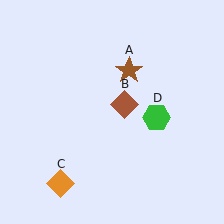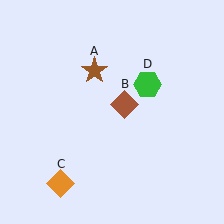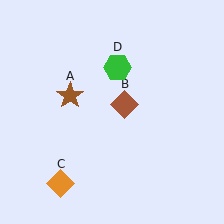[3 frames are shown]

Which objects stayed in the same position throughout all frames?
Brown diamond (object B) and orange diamond (object C) remained stationary.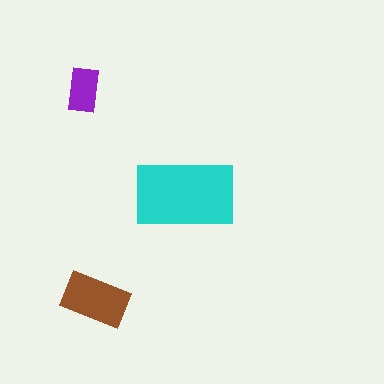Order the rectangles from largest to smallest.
the cyan one, the brown one, the purple one.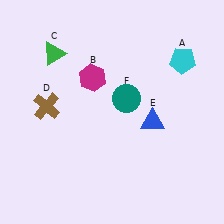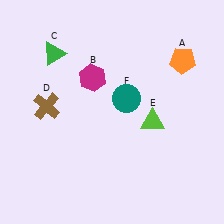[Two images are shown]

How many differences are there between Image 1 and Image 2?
There are 2 differences between the two images.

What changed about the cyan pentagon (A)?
In Image 1, A is cyan. In Image 2, it changed to orange.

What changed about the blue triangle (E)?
In Image 1, E is blue. In Image 2, it changed to lime.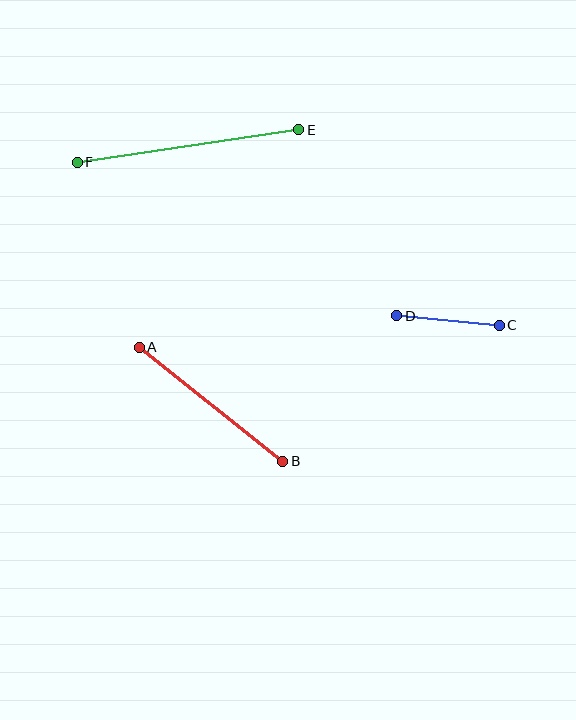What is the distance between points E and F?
The distance is approximately 224 pixels.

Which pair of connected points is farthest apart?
Points E and F are farthest apart.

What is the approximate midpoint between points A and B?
The midpoint is at approximately (211, 404) pixels.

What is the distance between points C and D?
The distance is approximately 103 pixels.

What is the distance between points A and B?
The distance is approximately 183 pixels.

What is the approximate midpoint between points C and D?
The midpoint is at approximately (448, 321) pixels.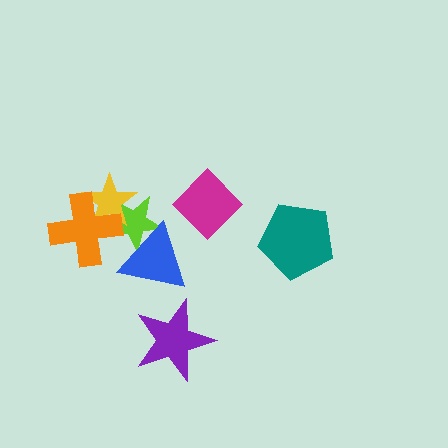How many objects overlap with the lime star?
3 objects overlap with the lime star.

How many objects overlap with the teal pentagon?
0 objects overlap with the teal pentagon.